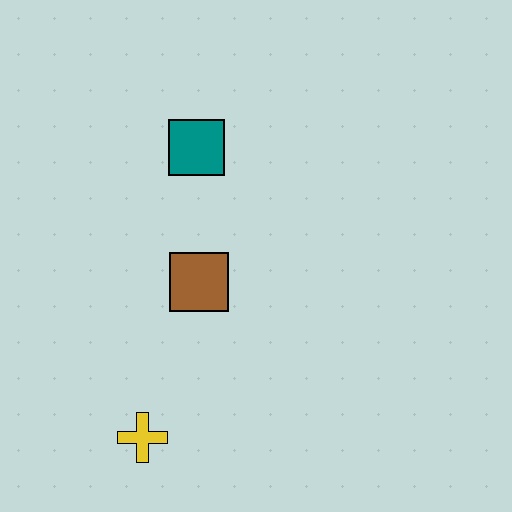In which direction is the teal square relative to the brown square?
The teal square is above the brown square.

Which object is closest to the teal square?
The brown square is closest to the teal square.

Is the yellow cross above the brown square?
No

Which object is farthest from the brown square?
The yellow cross is farthest from the brown square.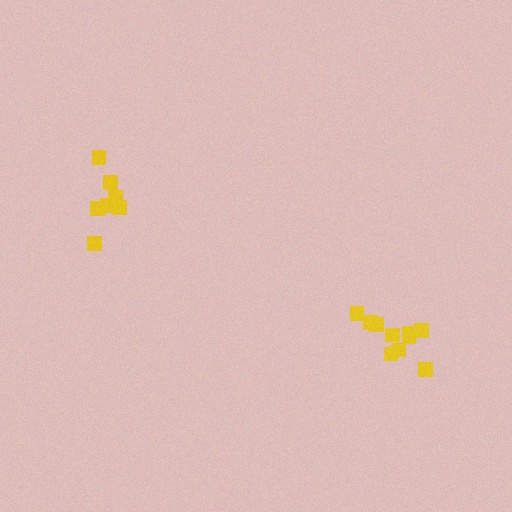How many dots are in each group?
Group 1: 7 dots, Group 2: 10 dots (17 total).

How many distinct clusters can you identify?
There are 2 distinct clusters.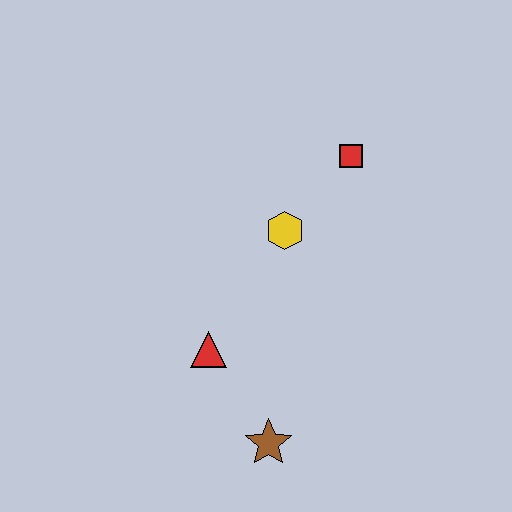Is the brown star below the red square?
Yes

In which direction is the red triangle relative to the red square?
The red triangle is below the red square.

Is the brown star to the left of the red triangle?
No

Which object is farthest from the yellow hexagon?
The brown star is farthest from the yellow hexagon.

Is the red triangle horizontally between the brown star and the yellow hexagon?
No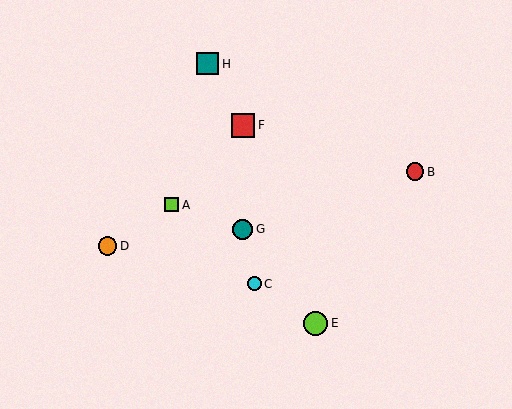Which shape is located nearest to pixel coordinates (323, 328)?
The lime circle (labeled E) at (316, 324) is nearest to that location.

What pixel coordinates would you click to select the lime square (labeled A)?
Click at (172, 204) to select the lime square A.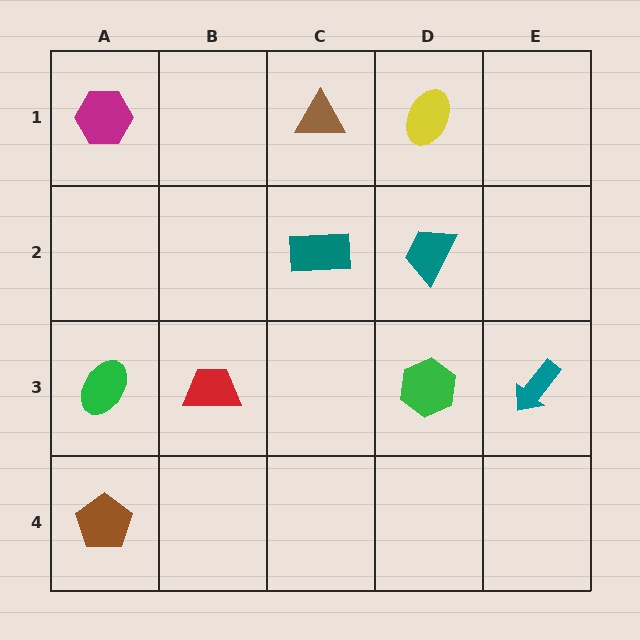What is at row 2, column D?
A teal trapezoid.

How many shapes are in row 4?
1 shape.